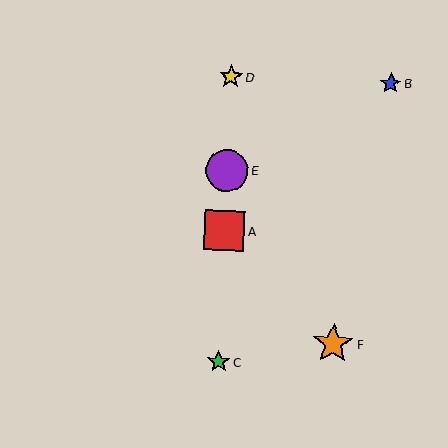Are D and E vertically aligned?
Yes, both are at x≈231.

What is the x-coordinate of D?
Object D is at x≈231.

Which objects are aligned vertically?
Objects A, C, D, E are aligned vertically.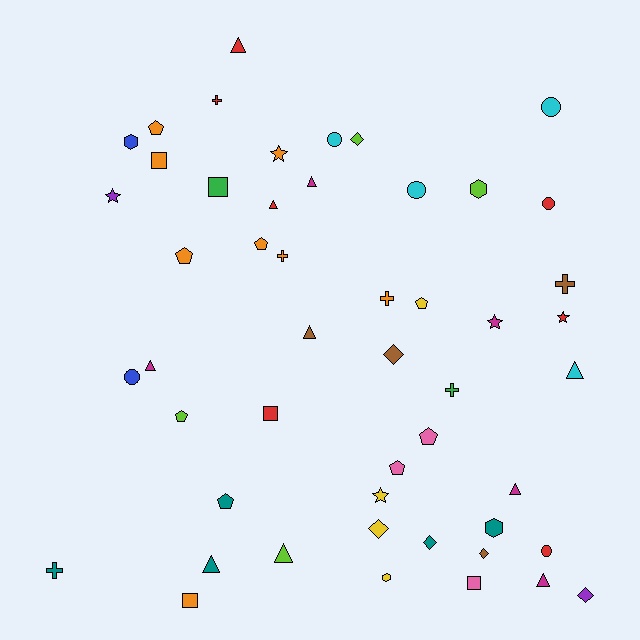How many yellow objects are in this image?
There are 4 yellow objects.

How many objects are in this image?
There are 50 objects.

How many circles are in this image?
There are 6 circles.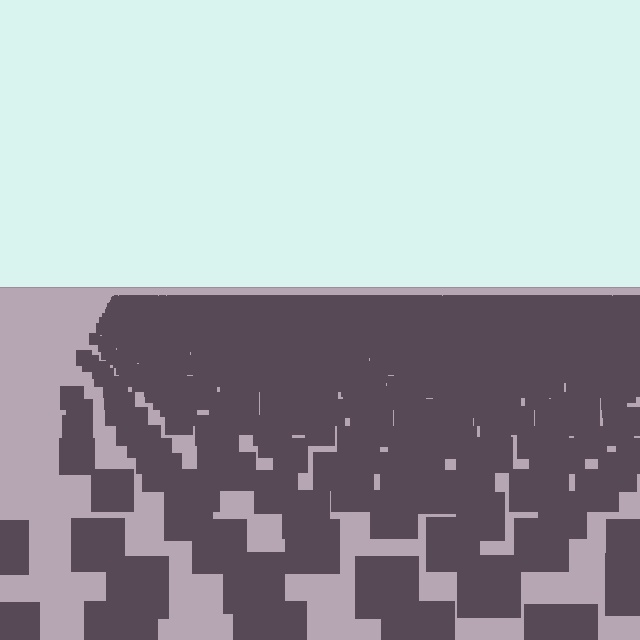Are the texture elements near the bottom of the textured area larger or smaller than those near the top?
Larger. Near the bottom, elements are closer to the viewer and appear at a bigger on-screen size.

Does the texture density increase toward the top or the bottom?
Density increases toward the top.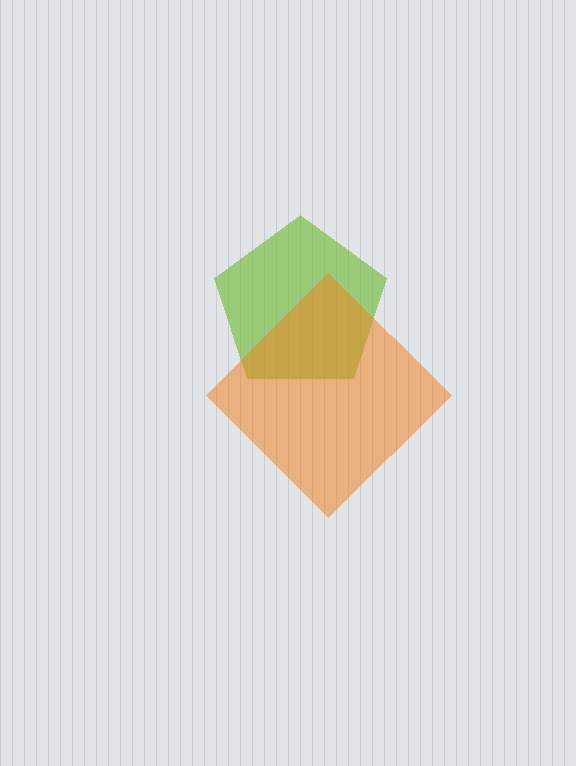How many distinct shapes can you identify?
There are 2 distinct shapes: a lime pentagon, an orange diamond.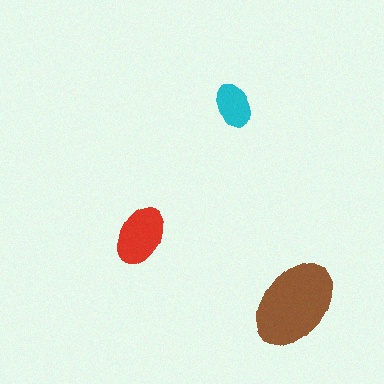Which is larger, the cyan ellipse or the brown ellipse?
The brown one.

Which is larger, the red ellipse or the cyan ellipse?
The red one.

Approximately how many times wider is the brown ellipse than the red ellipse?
About 1.5 times wider.